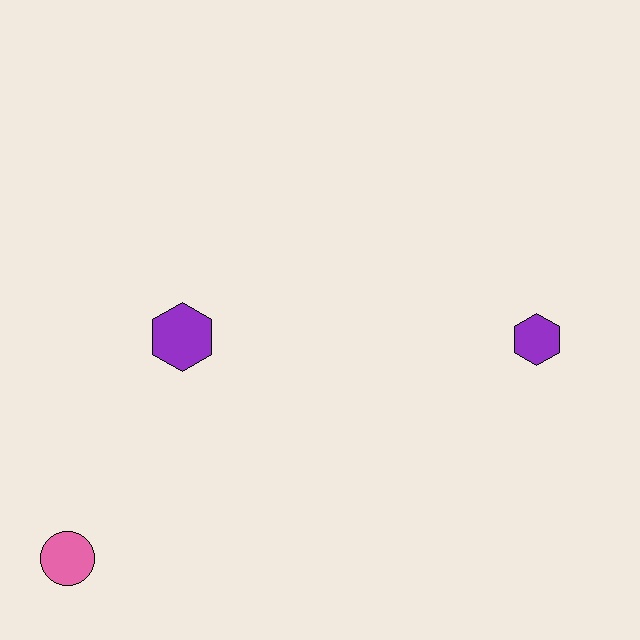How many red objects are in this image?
There are no red objects.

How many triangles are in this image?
There are no triangles.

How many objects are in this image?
There are 3 objects.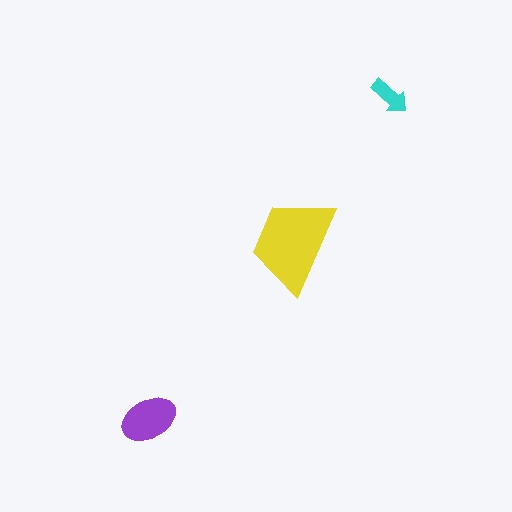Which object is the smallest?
The cyan arrow.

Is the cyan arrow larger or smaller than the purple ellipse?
Smaller.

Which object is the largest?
The yellow trapezoid.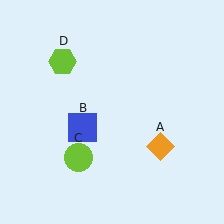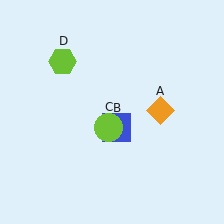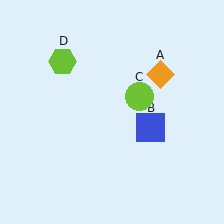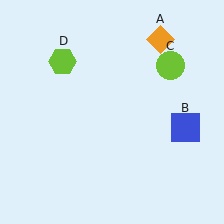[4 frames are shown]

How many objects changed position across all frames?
3 objects changed position: orange diamond (object A), blue square (object B), lime circle (object C).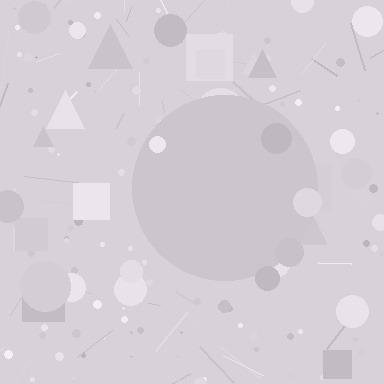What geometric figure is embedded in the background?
A circle is embedded in the background.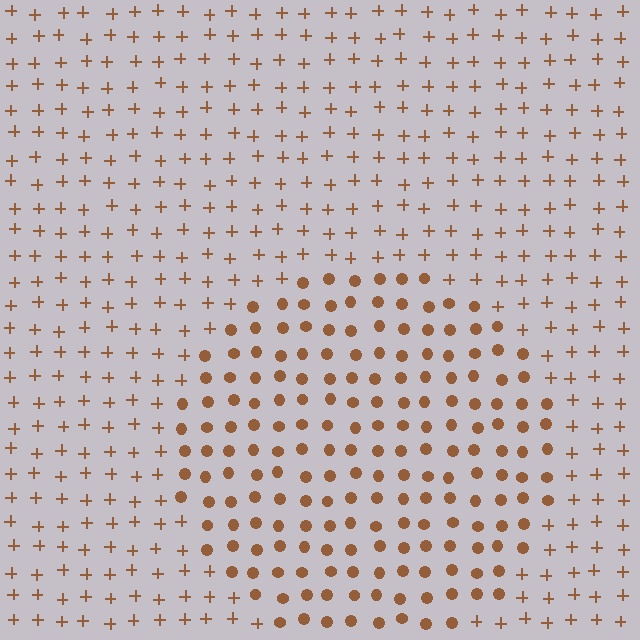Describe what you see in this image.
The image is filled with small brown elements arranged in a uniform grid. A circle-shaped region contains circles, while the surrounding area contains plus signs. The boundary is defined purely by the change in element shape.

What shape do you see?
I see a circle.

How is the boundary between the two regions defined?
The boundary is defined by a change in element shape: circles inside vs. plus signs outside. All elements share the same color and spacing.